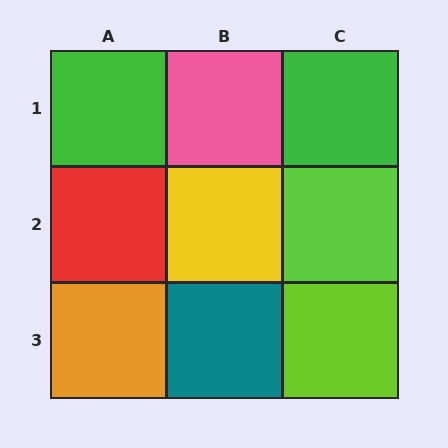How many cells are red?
1 cell is red.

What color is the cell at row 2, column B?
Yellow.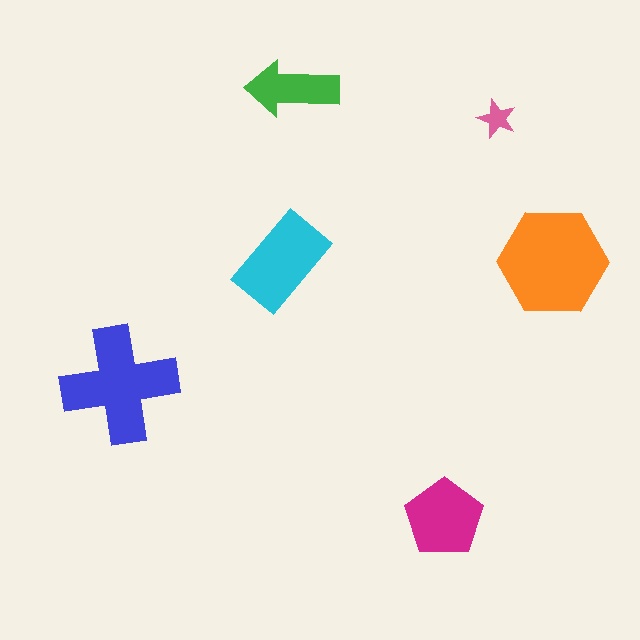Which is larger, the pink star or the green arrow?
The green arrow.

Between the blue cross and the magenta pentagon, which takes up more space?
The blue cross.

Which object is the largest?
The orange hexagon.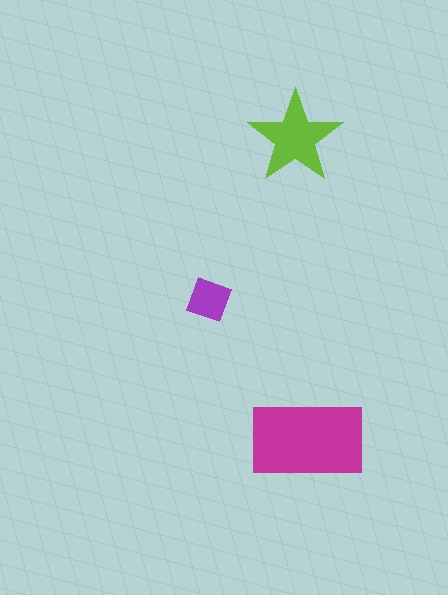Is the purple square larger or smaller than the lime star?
Smaller.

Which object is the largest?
The magenta rectangle.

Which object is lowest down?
The magenta rectangle is bottommost.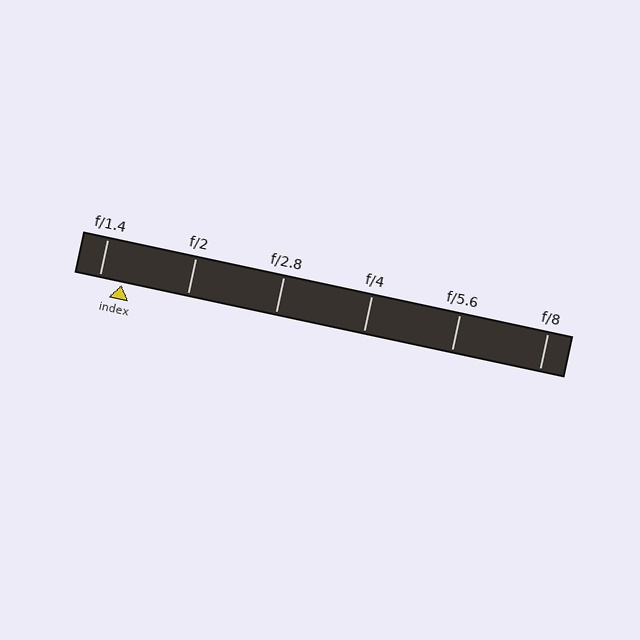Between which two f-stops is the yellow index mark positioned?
The index mark is between f/1.4 and f/2.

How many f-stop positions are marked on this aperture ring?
There are 6 f-stop positions marked.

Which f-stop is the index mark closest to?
The index mark is closest to f/1.4.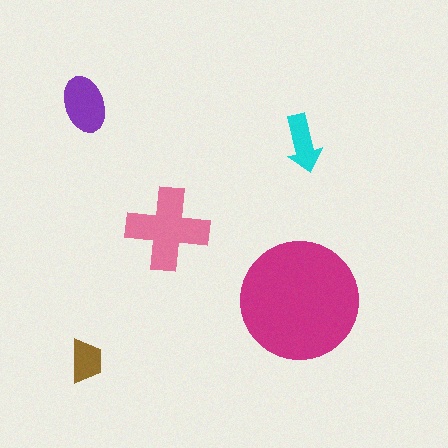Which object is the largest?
The magenta circle.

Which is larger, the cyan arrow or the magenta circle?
The magenta circle.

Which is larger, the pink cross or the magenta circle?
The magenta circle.